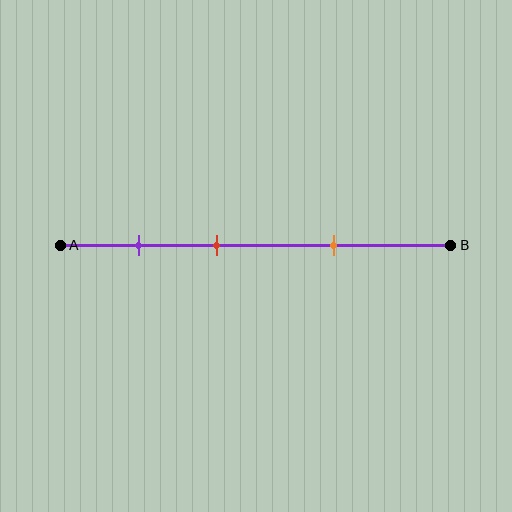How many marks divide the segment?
There are 3 marks dividing the segment.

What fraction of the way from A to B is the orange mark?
The orange mark is approximately 70% (0.7) of the way from A to B.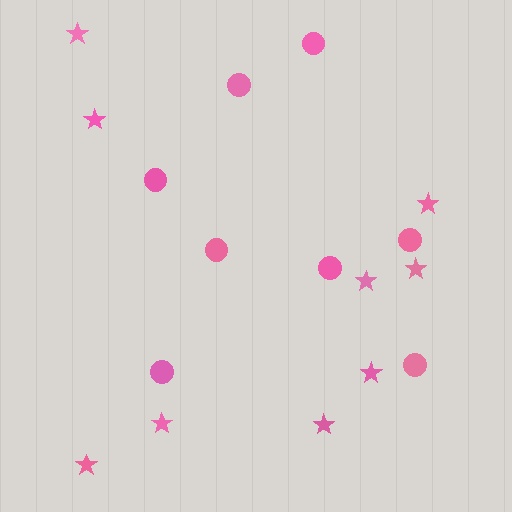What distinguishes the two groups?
There are 2 groups: one group of circles (8) and one group of stars (9).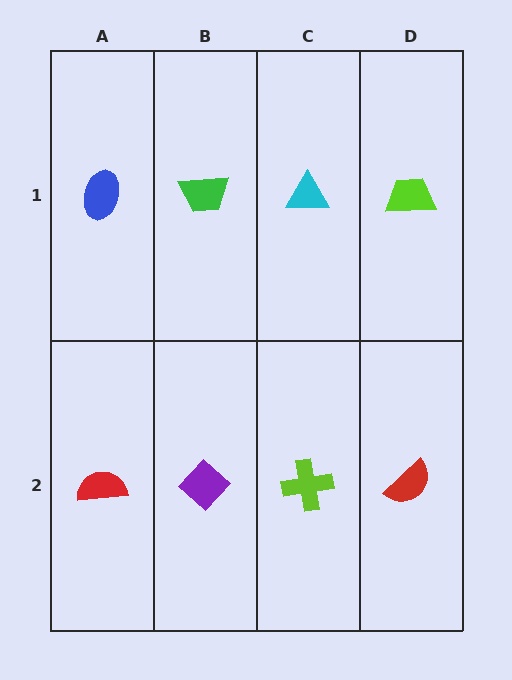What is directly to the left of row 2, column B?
A red semicircle.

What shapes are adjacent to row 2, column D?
A lime trapezoid (row 1, column D), a lime cross (row 2, column C).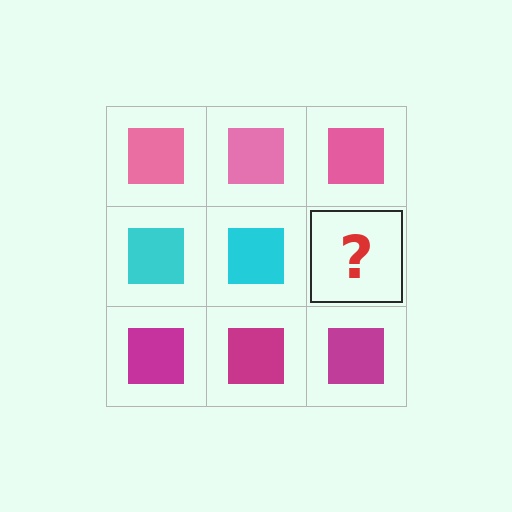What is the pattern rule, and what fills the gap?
The rule is that each row has a consistent color. The gap should be filled with a cyan square.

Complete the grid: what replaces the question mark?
The question mark should be replaced with a cyan square.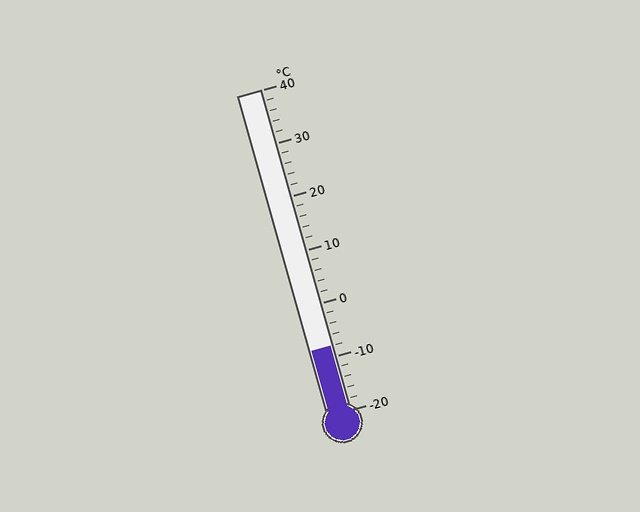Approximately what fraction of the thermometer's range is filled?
The thermometer is filled to approximately 20% of its range.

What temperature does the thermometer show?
The thermometer shows approximately -8°C.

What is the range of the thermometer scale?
The thermometer scale ranges from -20°C to 40°C.